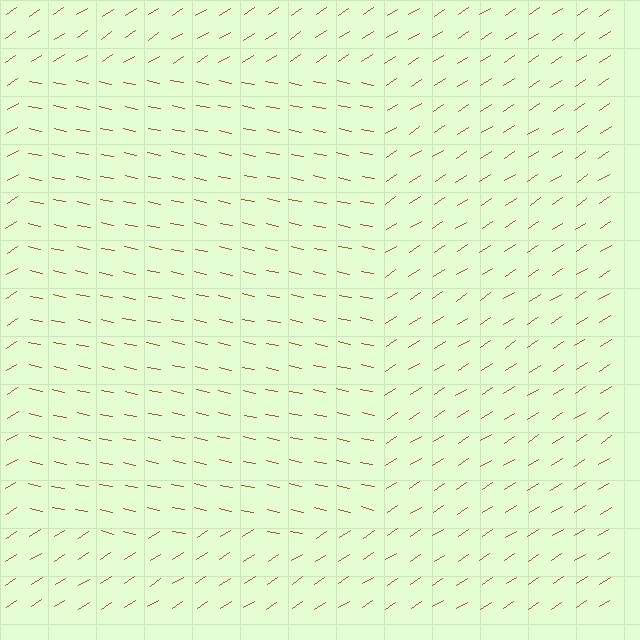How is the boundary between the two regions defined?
The boundary is defined purely by a change in line orientation (approximately 45 degrees difference). All lines are the same color and thickness.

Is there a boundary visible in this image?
Yes, there is a texture boundary formed by a change in line orientation.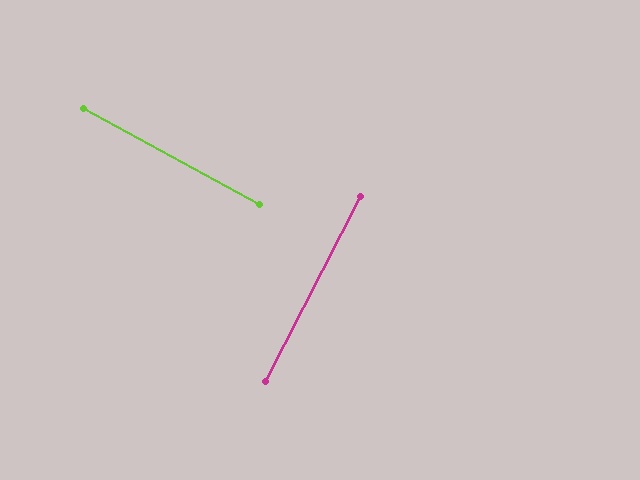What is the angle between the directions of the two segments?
Approximately 89 degrees.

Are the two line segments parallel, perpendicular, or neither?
Perpendicular — they meet at approximately 89°.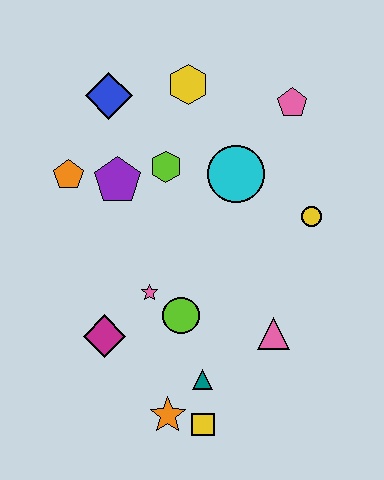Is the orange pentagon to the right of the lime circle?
No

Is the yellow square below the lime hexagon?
Yes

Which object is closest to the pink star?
The lime circle is closest to the pink star.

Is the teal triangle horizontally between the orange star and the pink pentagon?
Yes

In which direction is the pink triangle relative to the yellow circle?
The pink triangle is below the yellow circle.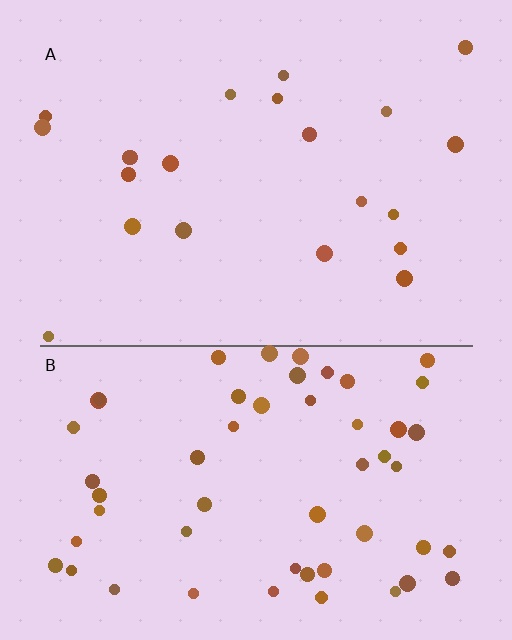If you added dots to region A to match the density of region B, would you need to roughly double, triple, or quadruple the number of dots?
Approximately triple.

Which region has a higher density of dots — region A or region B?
B (the bottom).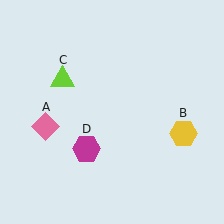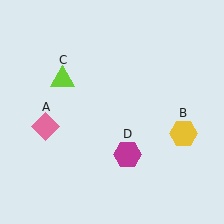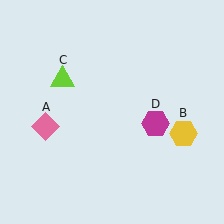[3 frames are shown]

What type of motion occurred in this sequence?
The magenta hexagon (object D) rotated counterclockwise around the center of the scene.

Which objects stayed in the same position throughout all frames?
Pink diamond (object A) and yellow hexagon (object B) and lime triangle (object C) remained stationary.